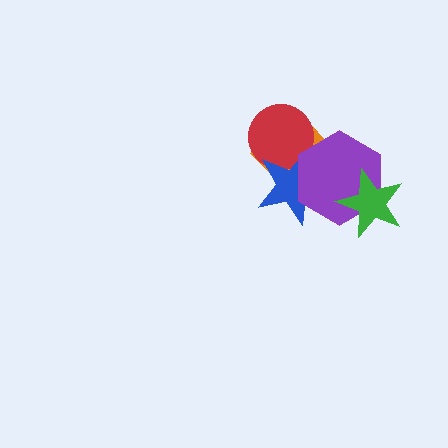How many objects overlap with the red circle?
3 objects overlap with the red circle.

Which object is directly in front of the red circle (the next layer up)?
The blue star is directly in front of the red circle.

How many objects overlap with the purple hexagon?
4 objects overlap with the purple hexagon.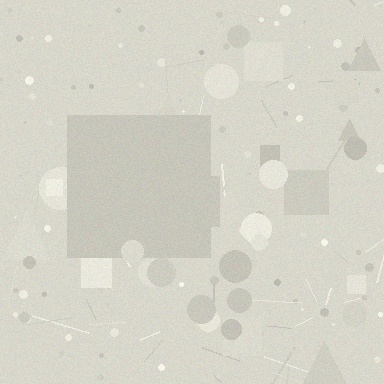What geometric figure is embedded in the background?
A square is embedded in the background.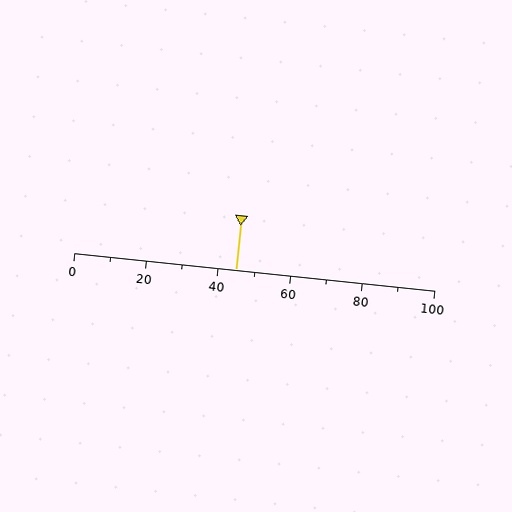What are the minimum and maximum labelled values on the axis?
The axis runs from 0 to 100.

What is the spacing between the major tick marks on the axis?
The major ticks are spaced 20 apart.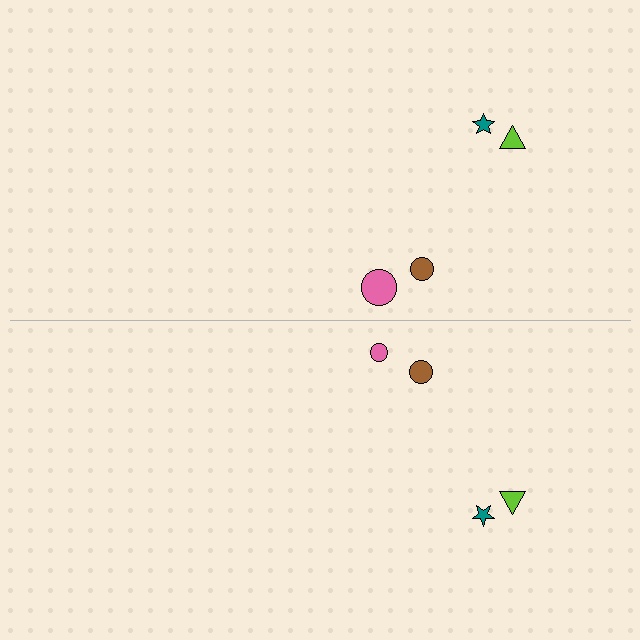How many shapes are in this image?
There are 8 shapes in this image.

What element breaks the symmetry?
The pink circle on the bottom side has a different size than its mirror counterpart.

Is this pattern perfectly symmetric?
No, the pattern is not perfectly symmetric. The pink circle on the bottom side has a different size than its mirror counterpart.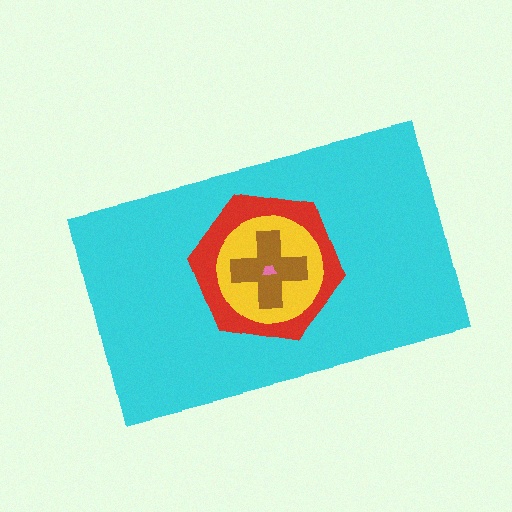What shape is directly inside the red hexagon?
The yellow circle.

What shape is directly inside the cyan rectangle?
The red hexagon.